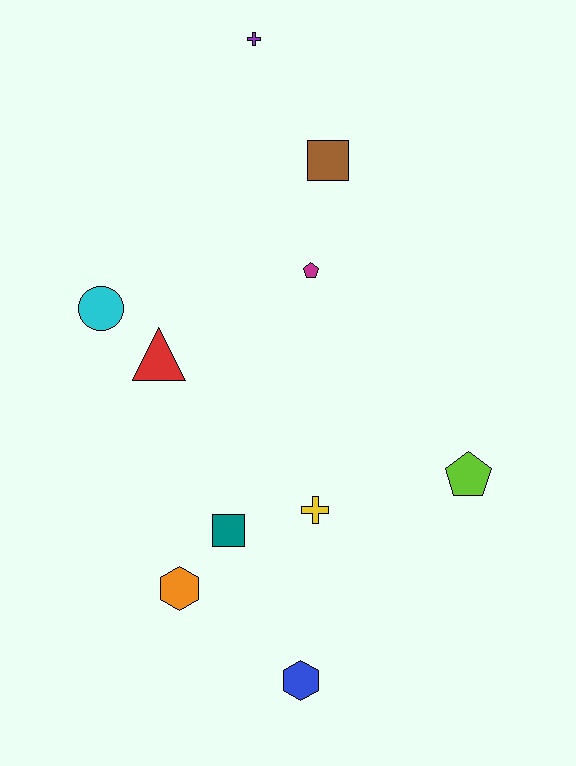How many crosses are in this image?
There are 2 crosses.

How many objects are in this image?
There are 10 objects.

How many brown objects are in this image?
There is 1 brown object.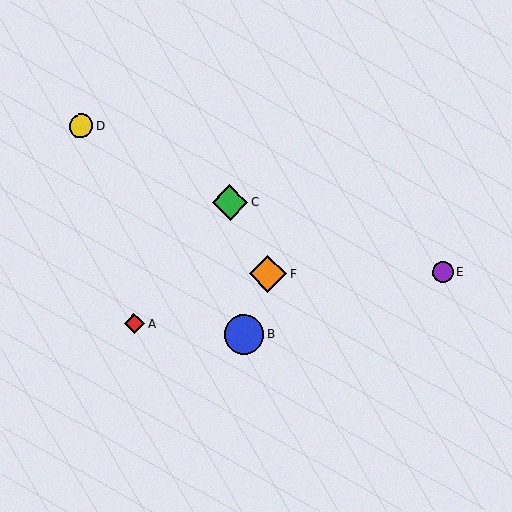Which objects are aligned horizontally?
Objects E, F are aligned horizontally.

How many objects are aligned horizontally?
2 objects (E, F) are aligned horizontally.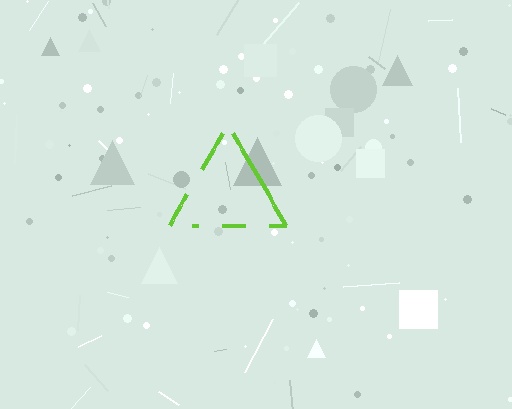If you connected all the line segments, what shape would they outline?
They would outline a triangle.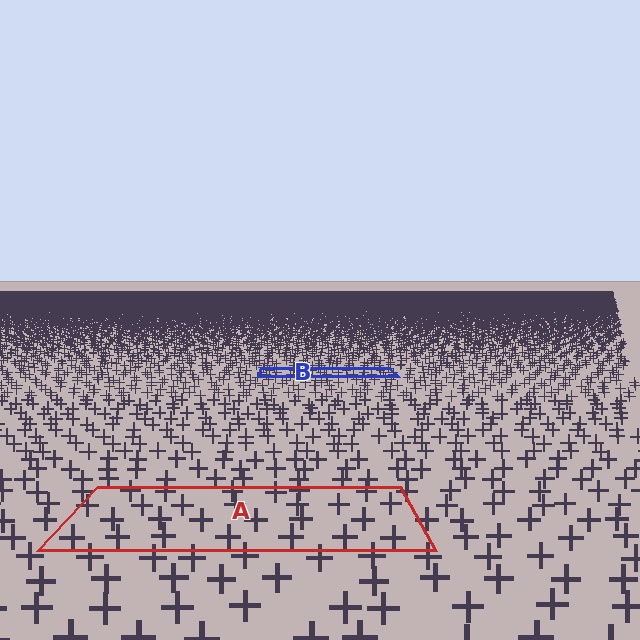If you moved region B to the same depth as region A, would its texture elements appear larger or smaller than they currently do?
They would appear larger. At a closer depth, the same texture elements are projected at a bigger on-screen size.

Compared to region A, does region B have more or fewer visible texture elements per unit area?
Region B has more texture elements per unit area — they are packed more densely because it is farther away.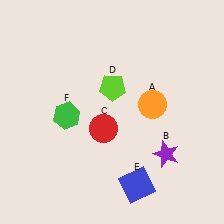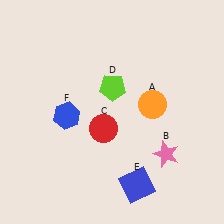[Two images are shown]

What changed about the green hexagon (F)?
In Image 1, F is green. In Image 2, it changed to blue.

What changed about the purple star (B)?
In Image 1, B is purple. In Image 2, it changed to pink.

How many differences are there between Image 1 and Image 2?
There are 2 differences between the two images.